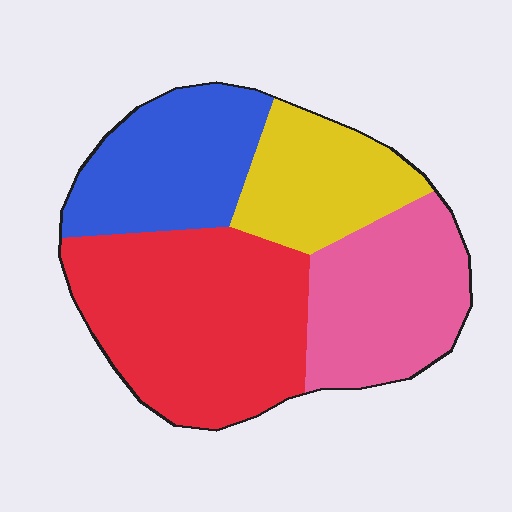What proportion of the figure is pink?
Pink takes up less than a quarter of the figure.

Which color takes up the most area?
Red, at roughly 35%.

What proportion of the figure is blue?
Blue covers about 20% of the figure.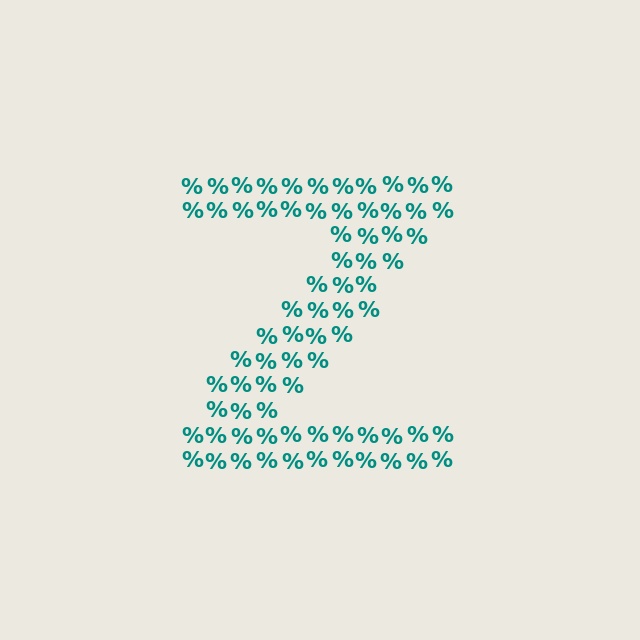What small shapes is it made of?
It is made of small percent signs.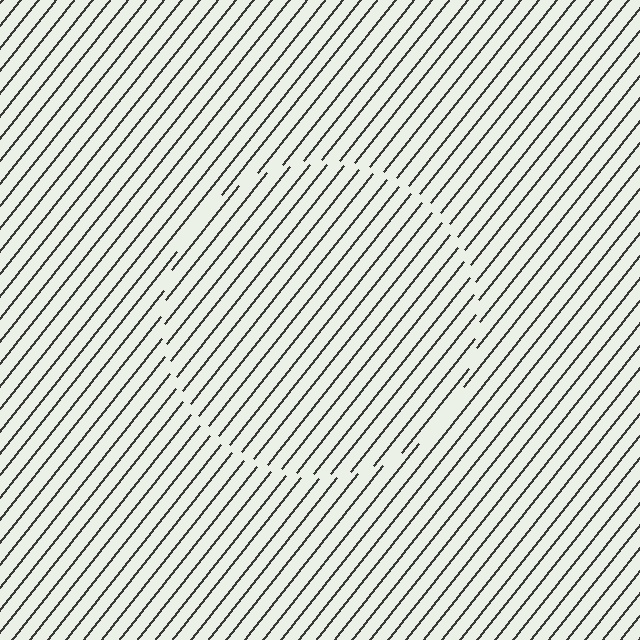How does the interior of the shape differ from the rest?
The interior of the shape contains the same grating, shifted by half a period — the contour is defined by the phase discontinuity where line-ends from the inner and outer gratings abut.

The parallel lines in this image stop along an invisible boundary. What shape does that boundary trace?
An illusory circle. The interior of the shape contains the same grating, shifted by half a period — the contour is defined by the phase discontinuity where line-ends from the inner and outer gratings abut.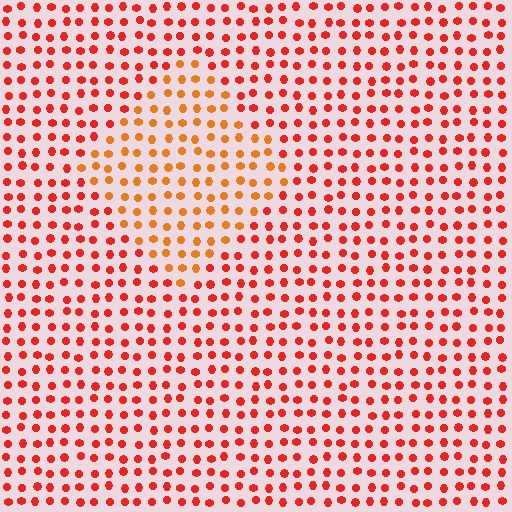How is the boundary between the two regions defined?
The boundary is defined purely by a slight shift in hue (about 27 degrees). Spacing, size, and orientation are identical on both sides.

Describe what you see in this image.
The image is filled with small red elements in a uniform arrangement. A diamond-shaped region is visible where the elements are tinted to a slightly different hue, forming a subtle color boundary.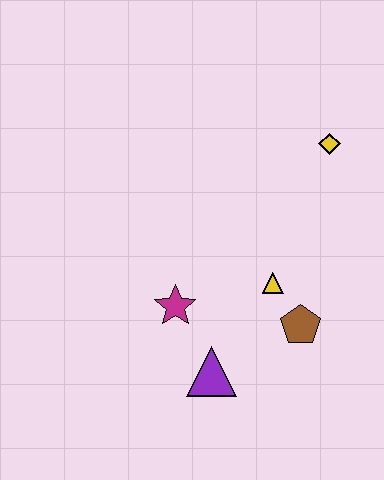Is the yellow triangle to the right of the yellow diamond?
No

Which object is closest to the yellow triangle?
The brown pentagon is closest to the yellow triangle.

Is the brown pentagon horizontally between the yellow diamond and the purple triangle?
Yes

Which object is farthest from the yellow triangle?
The yellow diamond is farthest from the yellow triangle.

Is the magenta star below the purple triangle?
No